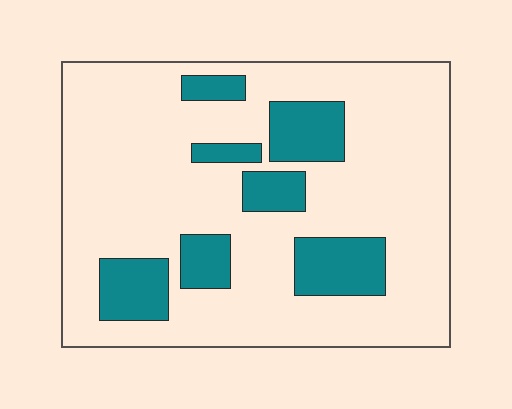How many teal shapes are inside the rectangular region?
7.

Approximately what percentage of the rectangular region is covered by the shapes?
Approximately 20%.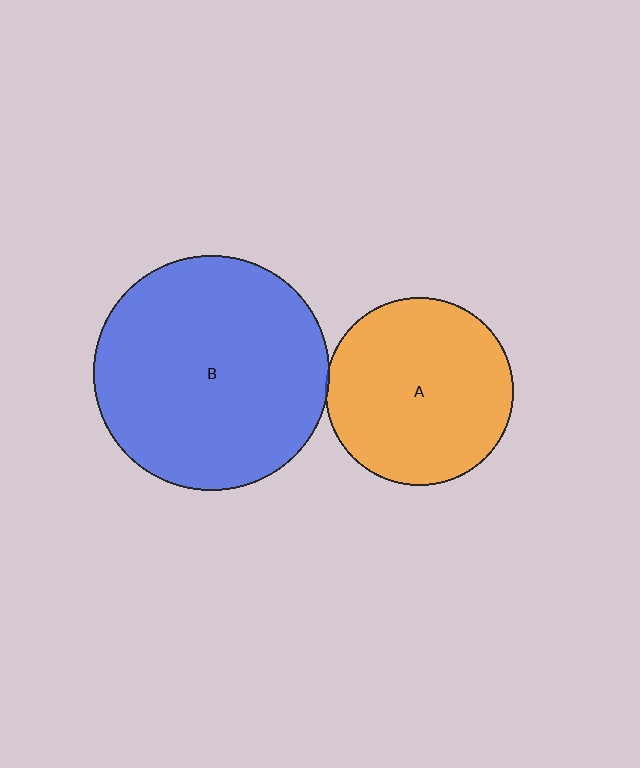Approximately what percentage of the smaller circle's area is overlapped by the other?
Approximately 5%.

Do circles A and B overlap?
Yes.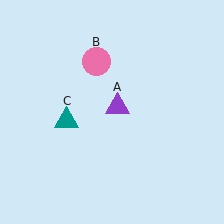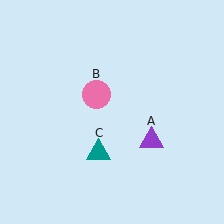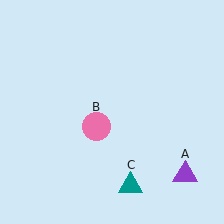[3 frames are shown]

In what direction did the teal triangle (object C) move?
The teal triangle (object C) moved down and to the right.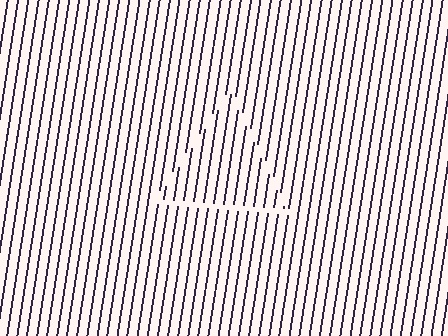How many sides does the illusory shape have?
3 sides — the line-ends trace a triangle.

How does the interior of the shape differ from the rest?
The interior of the shape contains the same grating, shifted by half a period — the contour is defined by the phase discontinuity where line-ends from the inner and outer gratings abut.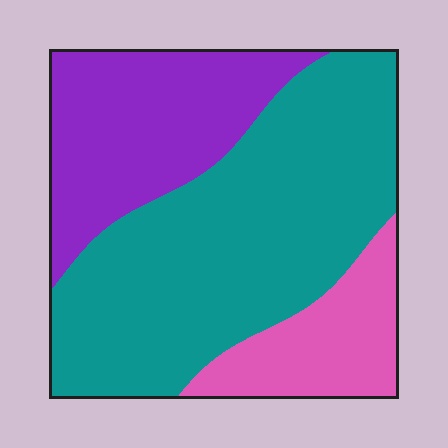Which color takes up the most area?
Teal, at roughly 55%.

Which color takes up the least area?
Pink, at roughly 15%.